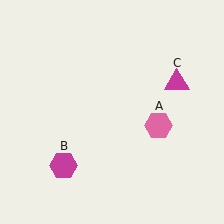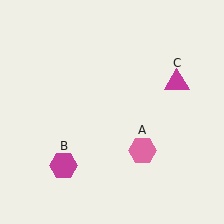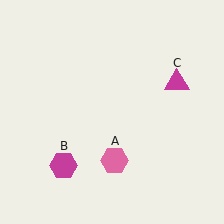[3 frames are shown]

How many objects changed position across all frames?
1 object changed position: pink hexagon (object A).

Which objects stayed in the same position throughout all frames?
Magenta hexagon (object B) and magenta triangle (object C) remained stationary.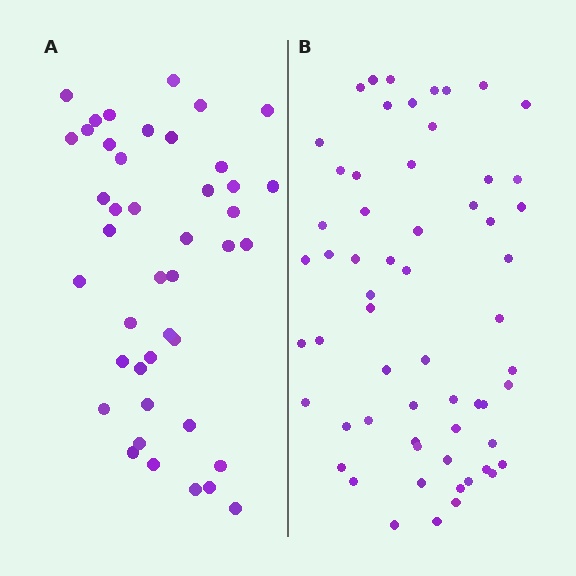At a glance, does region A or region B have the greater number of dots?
Region B (the right region) has more dots.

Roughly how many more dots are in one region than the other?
Region B has approximately 15 more dots than region A.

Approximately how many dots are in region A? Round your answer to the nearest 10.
About 40 dots. (The exact count is 43, which rounds to 40.)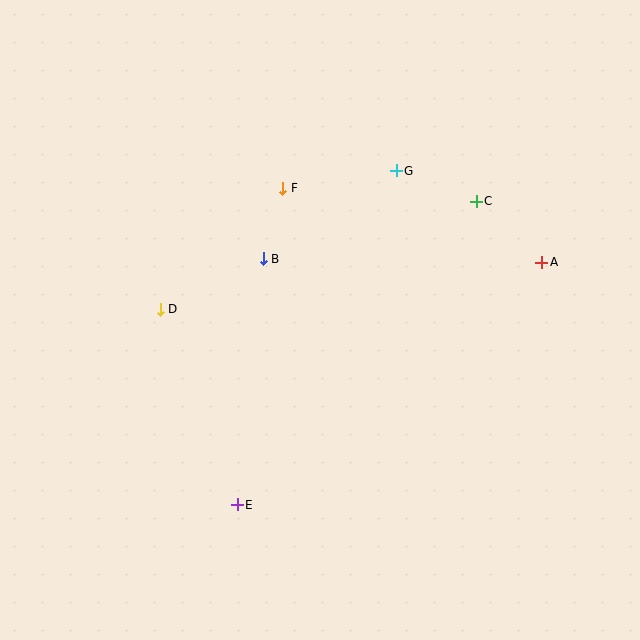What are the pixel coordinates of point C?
Point C is at (476, 201).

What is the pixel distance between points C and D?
The distance between C and D is 334 pixels.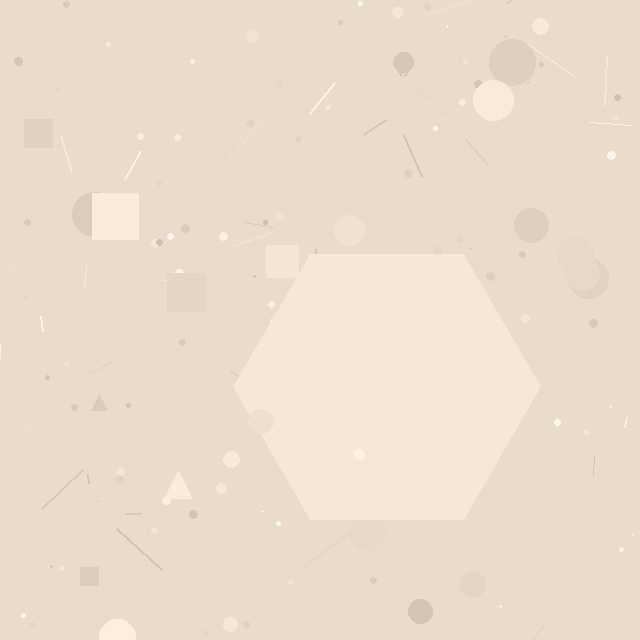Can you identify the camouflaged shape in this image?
The camouflaged shape is a hexagon.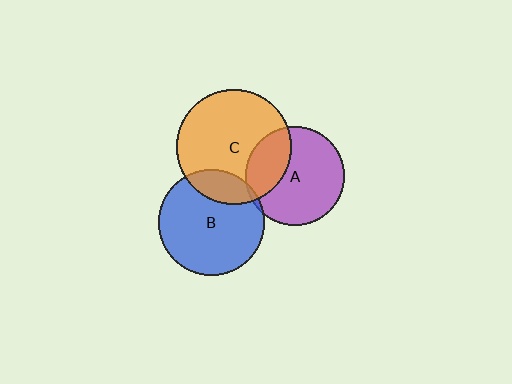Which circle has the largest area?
Circle C (orange).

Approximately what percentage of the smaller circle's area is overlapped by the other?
Approximately 20%.